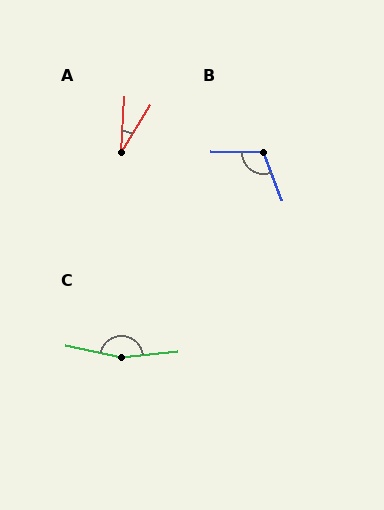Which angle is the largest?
C, at approximately 162 degrees.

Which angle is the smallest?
A, at approximately 29 degrees.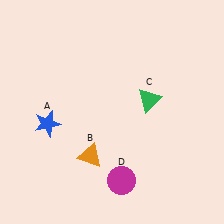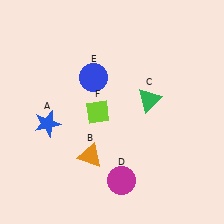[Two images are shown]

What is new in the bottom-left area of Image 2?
A lime diamond (F) was added in the bottom-left area of Image 2.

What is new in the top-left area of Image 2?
A blue circle (E) was added in the top-left area of Image 2.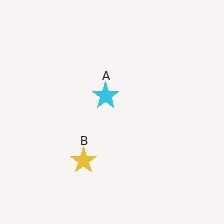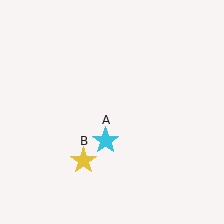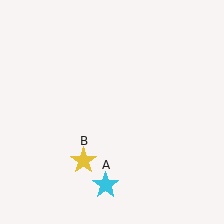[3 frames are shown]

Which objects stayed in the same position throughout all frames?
Yellow star (object B) remained stationary.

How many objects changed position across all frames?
1 object changed position: cyan star (object A).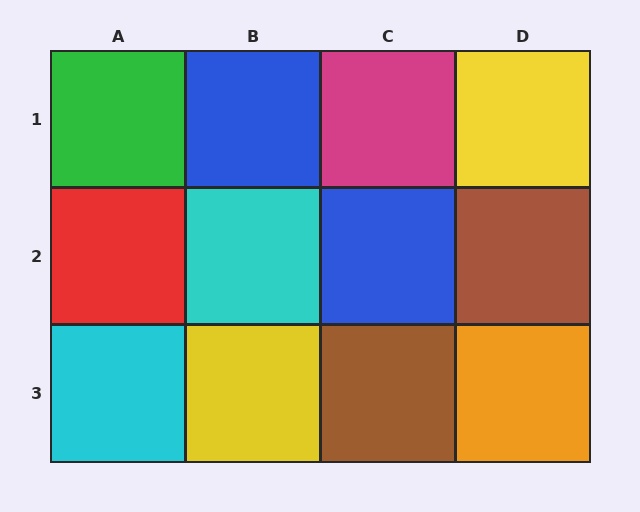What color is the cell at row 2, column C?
Blue.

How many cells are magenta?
1 cell is magenta.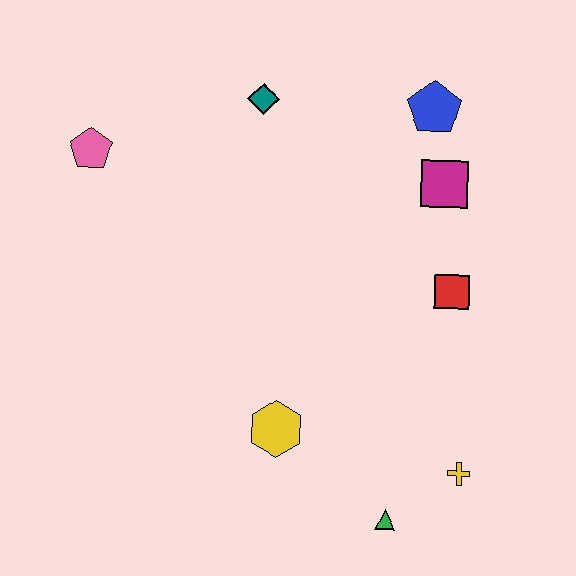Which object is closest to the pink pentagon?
The teal diamond is closest to the pink pentagon.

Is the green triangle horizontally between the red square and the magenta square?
No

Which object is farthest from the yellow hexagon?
The blue pentagon is farthest from the yellow hexagon.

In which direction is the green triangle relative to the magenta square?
The green triangle is below the magenta square.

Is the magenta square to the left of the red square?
Yes